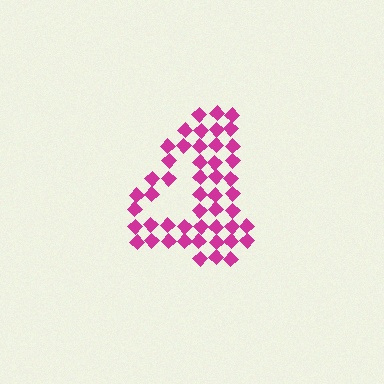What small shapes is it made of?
It is made of small diamonds.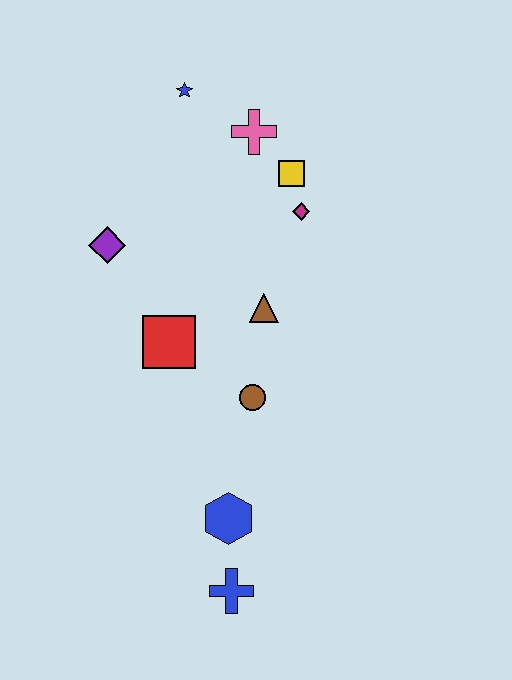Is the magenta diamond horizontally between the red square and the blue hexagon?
No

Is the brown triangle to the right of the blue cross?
Yes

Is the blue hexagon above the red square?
No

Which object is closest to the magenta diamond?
The yellow square is closest to the magenta diamond.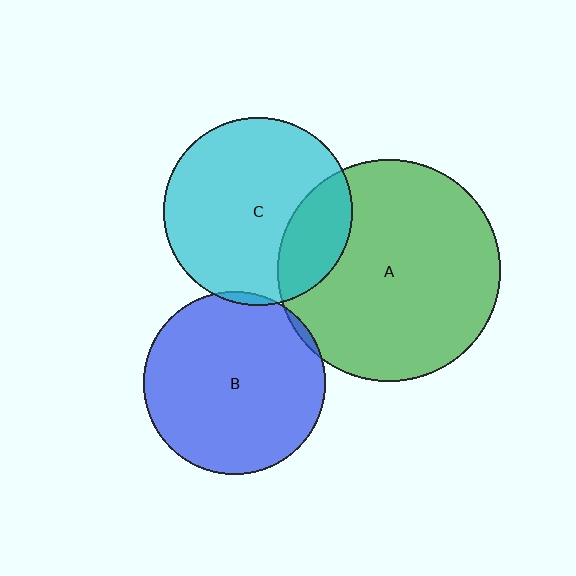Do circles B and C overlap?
Yes.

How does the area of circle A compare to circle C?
Approximately 1.4 times.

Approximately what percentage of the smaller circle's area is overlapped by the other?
Approximately 5%.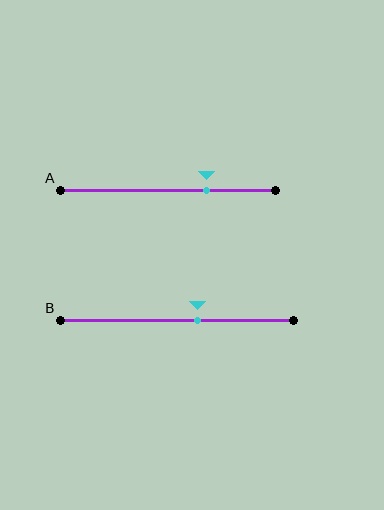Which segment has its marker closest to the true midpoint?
Segment B has its marker closest to the true midpoint.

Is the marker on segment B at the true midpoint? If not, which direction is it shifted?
No, the marker on segment B is shifted to the right by about 9% of the segment length.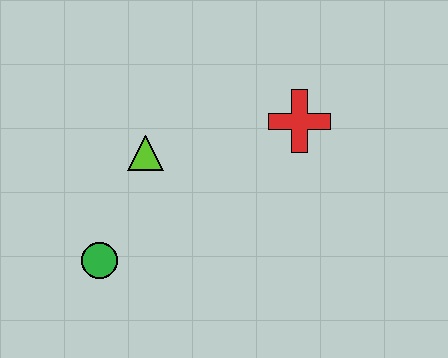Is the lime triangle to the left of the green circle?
No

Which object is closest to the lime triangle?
The green circle is closest to the lime triangle.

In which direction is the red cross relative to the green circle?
The red cross is to the right of the green circle.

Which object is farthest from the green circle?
The red cross is farthest from the green circle.